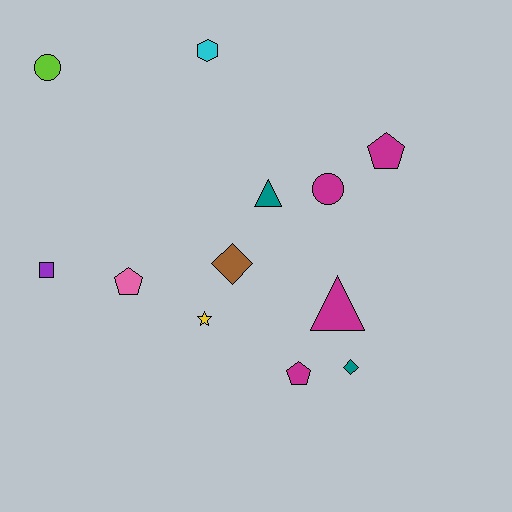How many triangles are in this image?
There are 2 triangles.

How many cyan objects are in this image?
There is 1 cyan object.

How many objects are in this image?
There are 12 objects.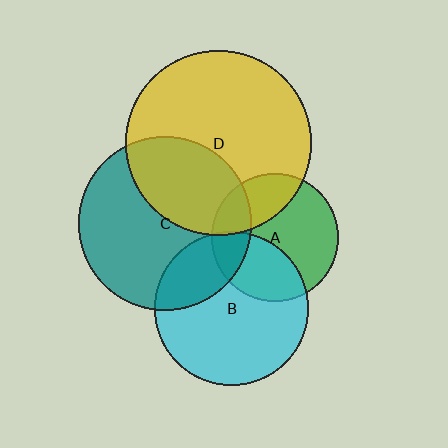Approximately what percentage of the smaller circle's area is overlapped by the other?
Approximately 35%.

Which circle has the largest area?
Circle D (yellow).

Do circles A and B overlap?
Yes.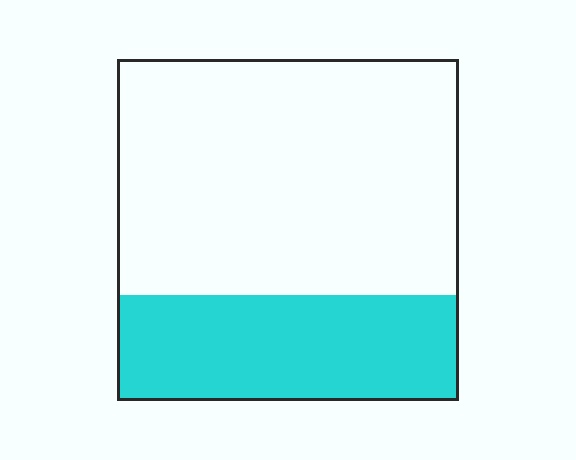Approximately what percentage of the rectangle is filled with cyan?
Approximately 30%.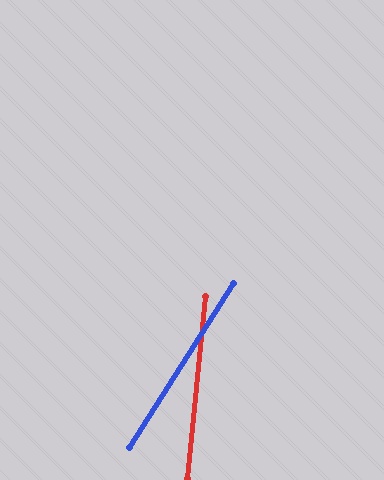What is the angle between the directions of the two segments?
Approximately 27 degrees.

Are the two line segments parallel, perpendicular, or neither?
Neither parallel nor perpendicular — they differ by about 27°.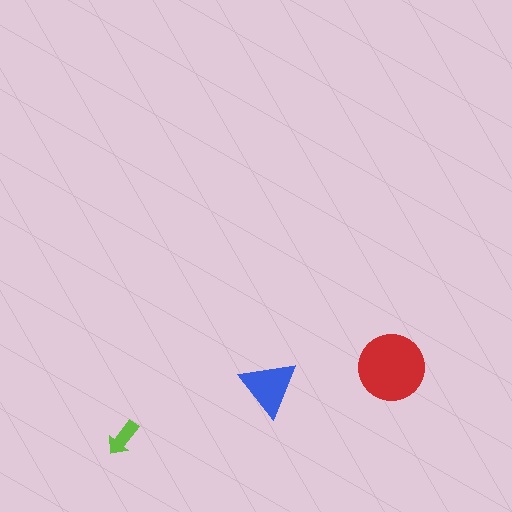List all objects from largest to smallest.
The red circle, the blue triangle, the lime arrow.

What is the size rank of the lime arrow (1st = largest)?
3rd.